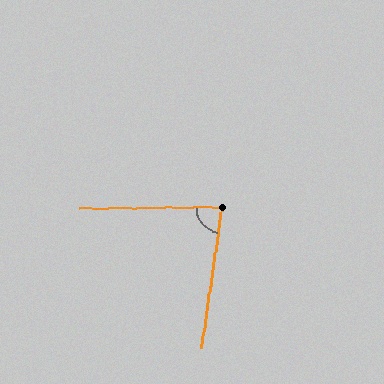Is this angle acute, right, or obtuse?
It is acute.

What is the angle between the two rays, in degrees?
Approximately 81 degrees.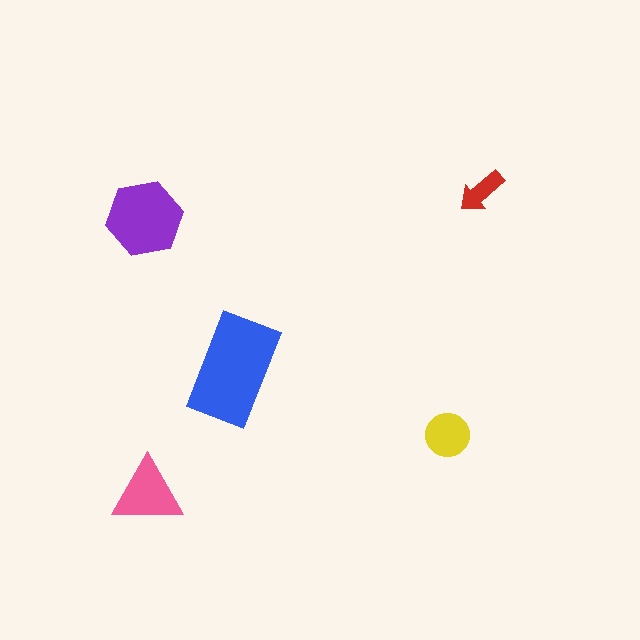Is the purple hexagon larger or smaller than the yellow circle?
Larger.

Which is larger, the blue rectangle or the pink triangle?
The blue rectangle.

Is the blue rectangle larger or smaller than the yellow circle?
Larger.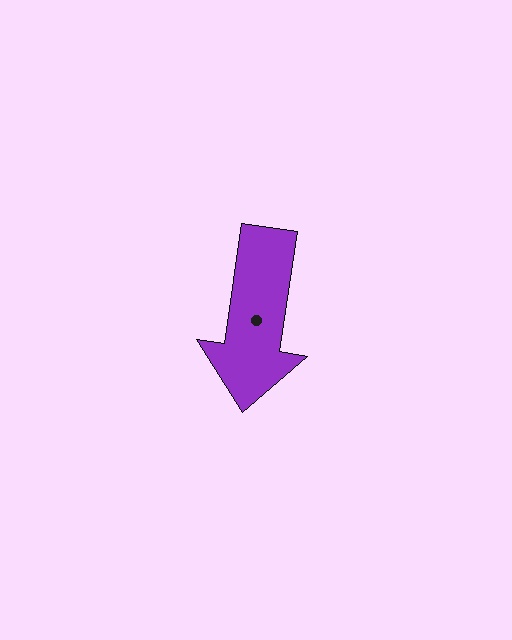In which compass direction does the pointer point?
South.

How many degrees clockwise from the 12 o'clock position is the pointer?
Approximately 188 degrees.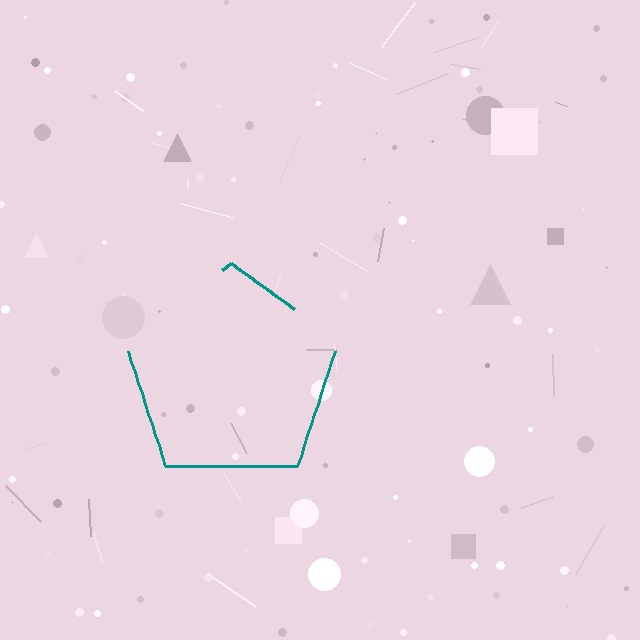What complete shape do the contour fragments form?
The contour fragments form a pentagon.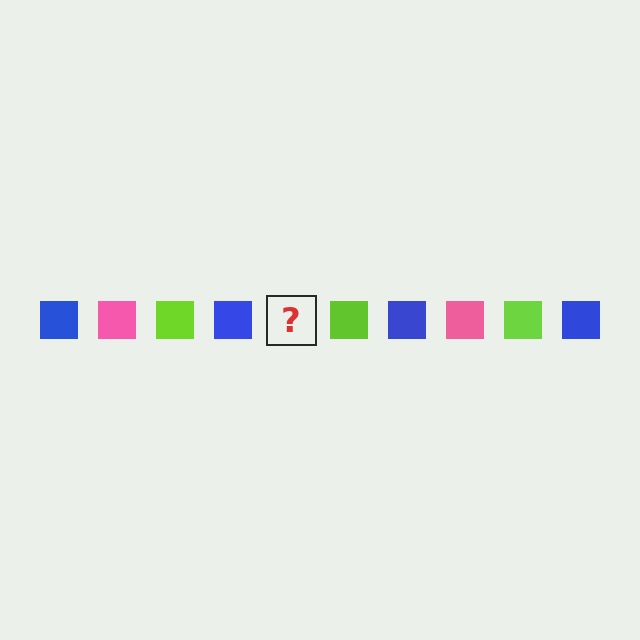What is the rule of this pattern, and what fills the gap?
The rule is that the pattern cycles through blue, pink, lime squares. The gap should be filled with a pink square.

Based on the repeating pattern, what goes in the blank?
The blank should be a pink square.